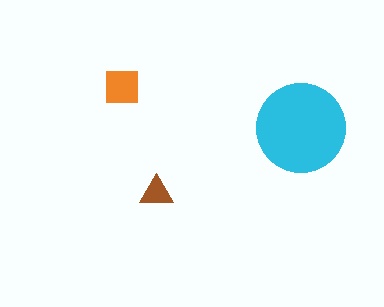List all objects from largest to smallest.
The cyan circle, the orange square, the brown triangle.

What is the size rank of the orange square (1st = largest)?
2nd.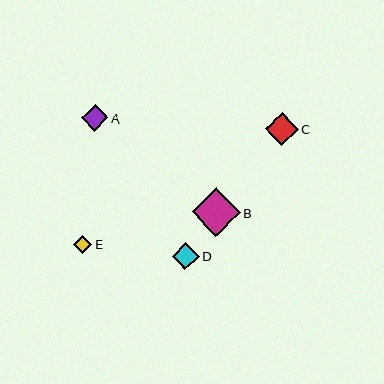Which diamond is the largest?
Diamond B is the largest with a size of approximately 48 pixels.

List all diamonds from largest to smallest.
From largest to smallest: B, C, D, A, E.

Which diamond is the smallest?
Diamond E is the smallest with a size of approximately 18 pixels.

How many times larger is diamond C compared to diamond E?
Diamond C is approximately 1.8 times the size of diamond E.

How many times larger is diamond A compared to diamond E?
Diamond A is approximately 1.5 times the size of diamond E.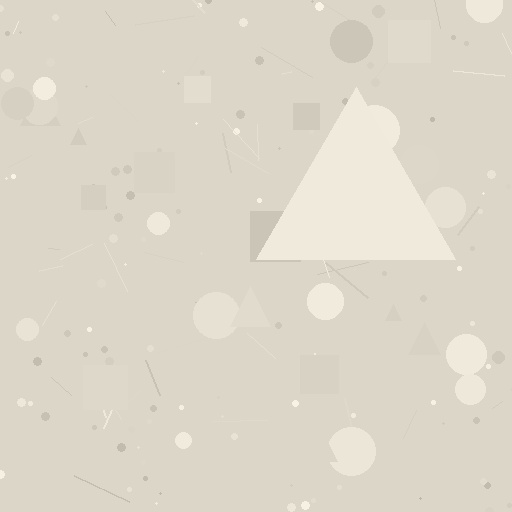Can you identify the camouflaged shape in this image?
The camouflaged shape is a triangle.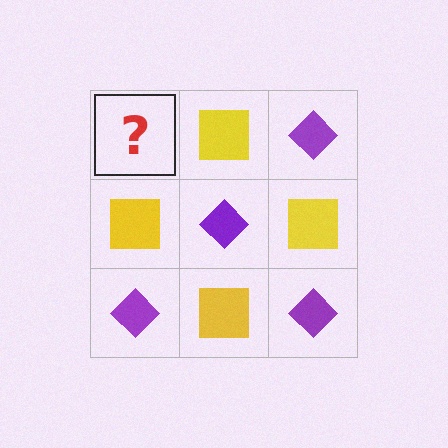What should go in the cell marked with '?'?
The missing cell should contain a purple diamond.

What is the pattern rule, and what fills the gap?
The rule is that it alternates purple diamond and yellow square in a checkerboard pattern. The gap should be filled with a purple diamond.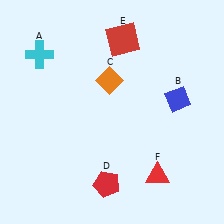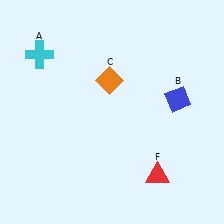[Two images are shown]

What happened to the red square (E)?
The red square (E) was removed in Image 2. It was in the top-right area of Image 1.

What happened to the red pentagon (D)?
The red pentagon (D) was removed in Image 2. It was in the bottom-left area of Image 1.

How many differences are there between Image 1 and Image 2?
There are 2 differences between the two images.